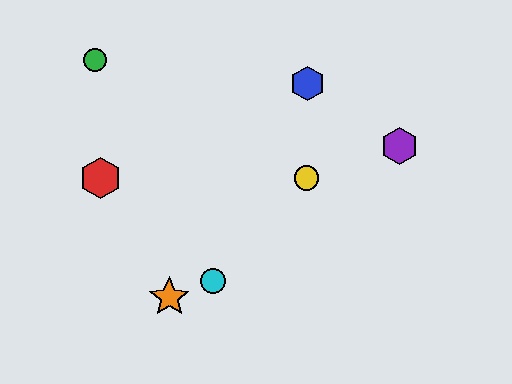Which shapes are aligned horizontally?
The red hexagon, the yellow circle are aligned horizontally.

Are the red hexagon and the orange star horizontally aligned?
No, the red hexagon is at y≈178 and the orange star is at y≈297.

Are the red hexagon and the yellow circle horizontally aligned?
Yes, both are at y≈178.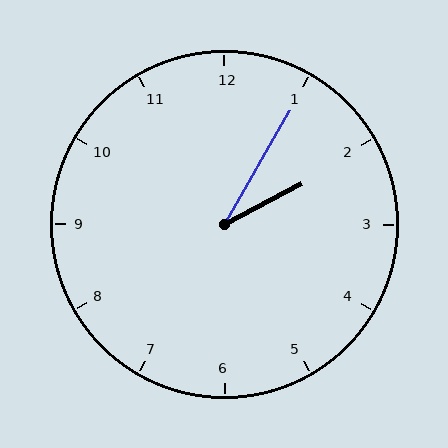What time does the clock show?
2:05.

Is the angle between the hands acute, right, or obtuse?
It is acute.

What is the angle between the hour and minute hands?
Approximately 32 degrees.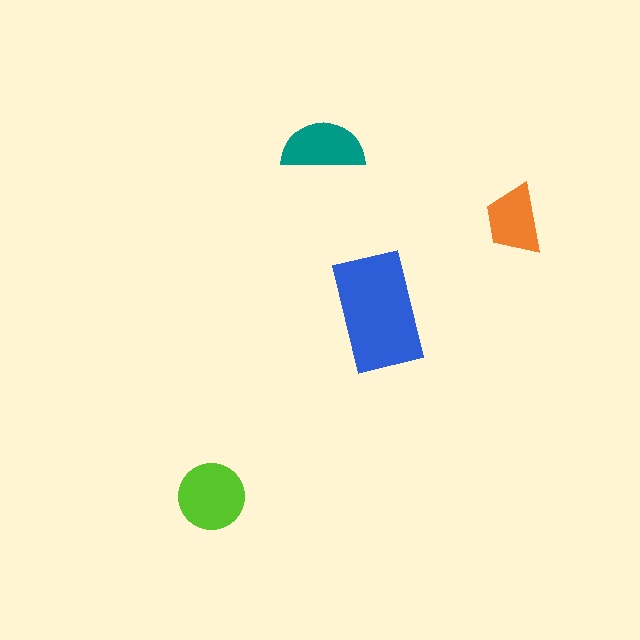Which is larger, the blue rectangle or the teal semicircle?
The blue rectangle.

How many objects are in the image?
There are 4 objects in the image.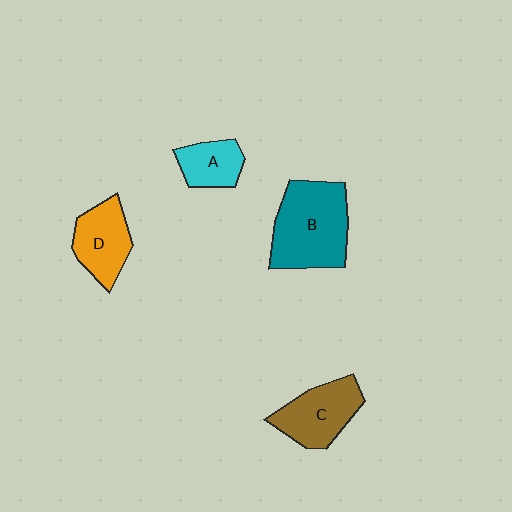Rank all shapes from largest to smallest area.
From largest to smallest: B (teal), C (brown), D (orange), A (cyan).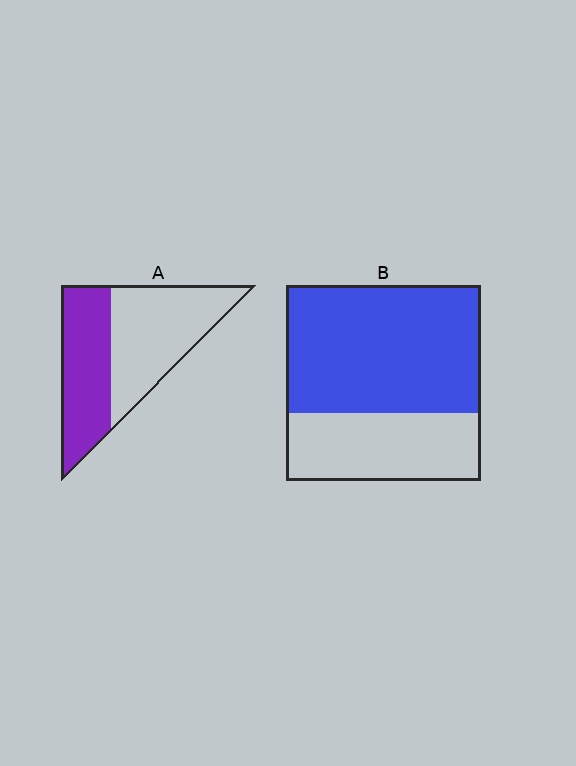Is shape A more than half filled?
No.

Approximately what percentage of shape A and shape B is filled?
A is approximately 45% and B is approximately 65%.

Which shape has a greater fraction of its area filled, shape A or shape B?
Shape B.